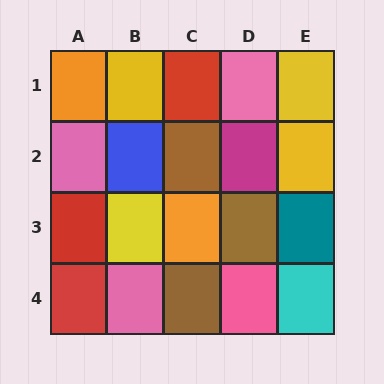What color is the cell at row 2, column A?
Pink.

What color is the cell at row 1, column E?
Yellow.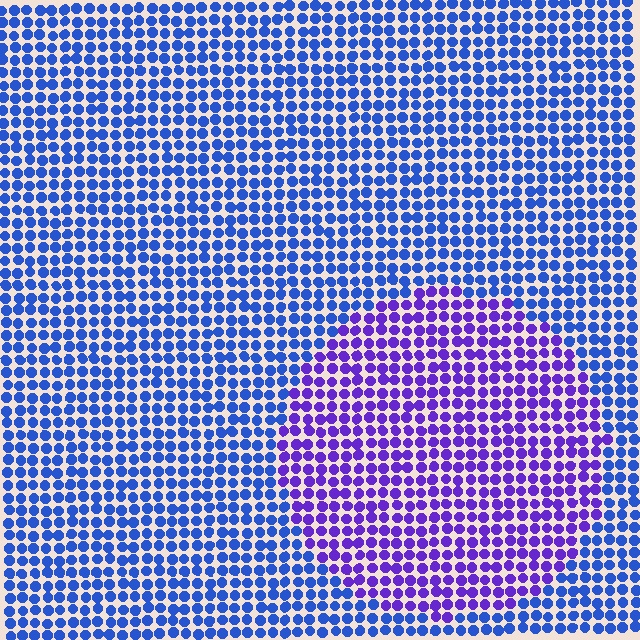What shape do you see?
I see a circle.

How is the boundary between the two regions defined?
The boundary is defined purely by a slight shift in hue (about 39 degrees). Spacing, size, and orientation are identical on both sides.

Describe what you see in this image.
The image is filled with small blue elements in a uniform arrangement. A circle-shaped region is visible where the elements are tinted to a slightly different hue, forming a subtle color boundary.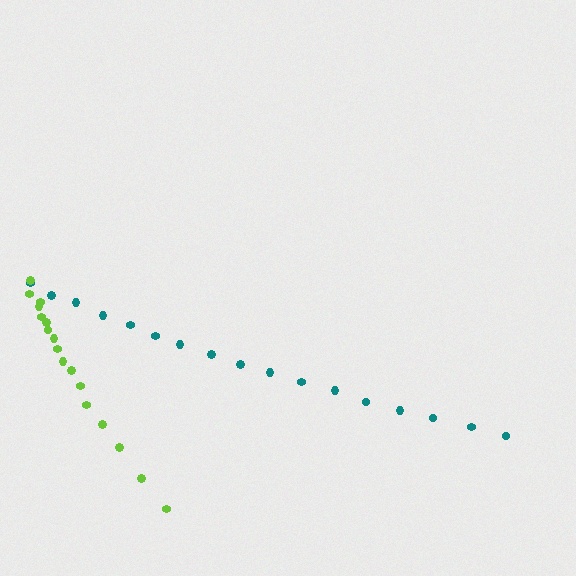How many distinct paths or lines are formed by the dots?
There are 2 distinct paths.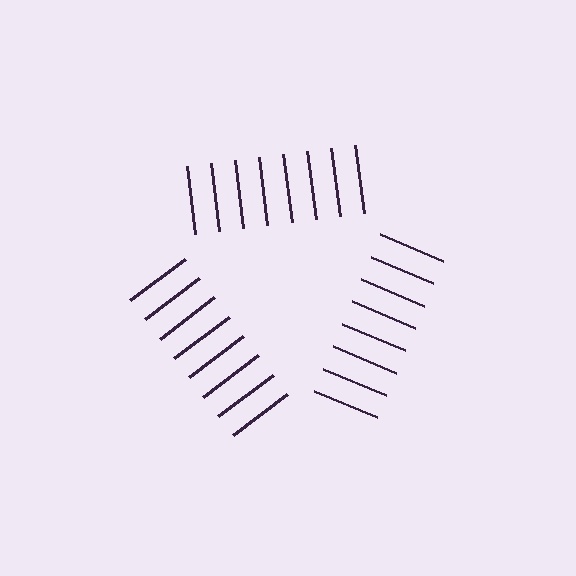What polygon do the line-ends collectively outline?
An illusory triangle — the line segments terminate on its edges but no continuous stroke is drawn.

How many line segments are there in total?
24 — 8 along each of the 3 edges.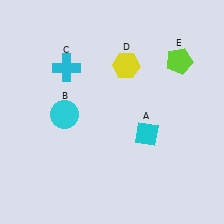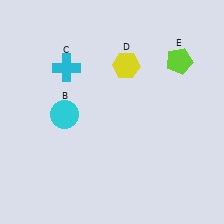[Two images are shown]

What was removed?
The cyan diamond (A) was removed in Image 2.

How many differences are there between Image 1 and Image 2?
There is 1 difference between the two images.